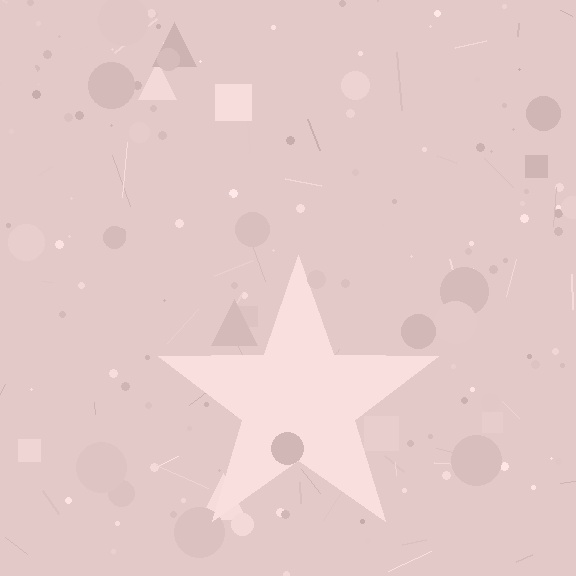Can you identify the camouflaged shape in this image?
The camouflaged shape is a star.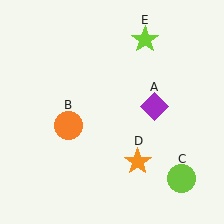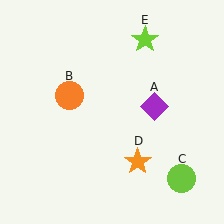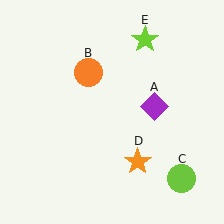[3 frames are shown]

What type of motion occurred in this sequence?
The orange circle (object B) rotated clockwise around the center of the scene.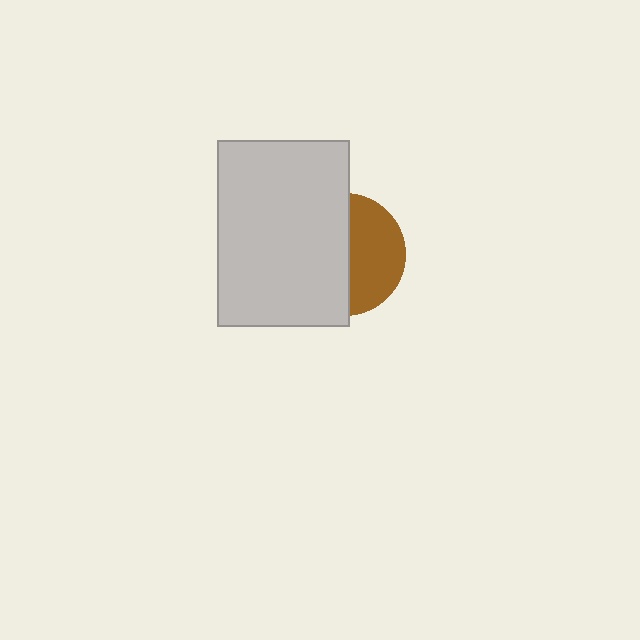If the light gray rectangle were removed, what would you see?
You would see the complete brown circle.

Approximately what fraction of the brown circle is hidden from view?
Roughly 55% of the brown circle is hidden behind the light gray rectangle.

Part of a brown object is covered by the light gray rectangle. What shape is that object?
It is a circle.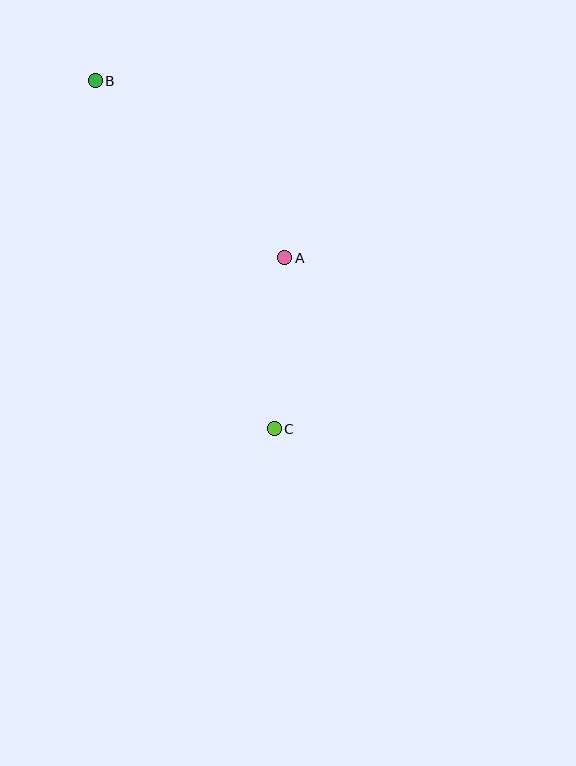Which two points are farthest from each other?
Points B and C are farthest from each other.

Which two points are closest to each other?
Points A and C are closest to each other.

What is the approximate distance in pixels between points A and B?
The distance between A and B is approximately 259 pixels.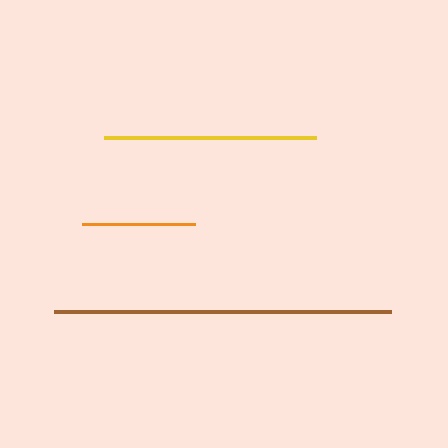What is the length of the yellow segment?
The yellow segment is approximately 212 pixels long.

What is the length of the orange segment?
The orange segment is approximately 113 pixels long.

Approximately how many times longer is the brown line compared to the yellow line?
The brown line is approximately 1.6 times the length of the yellow line.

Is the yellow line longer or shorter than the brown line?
The brown line is longer than the yellow line.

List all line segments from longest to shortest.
From longest to shortest: brown, yellow, orange.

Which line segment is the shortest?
The orange line is the shortest at approximately 113 pixels.